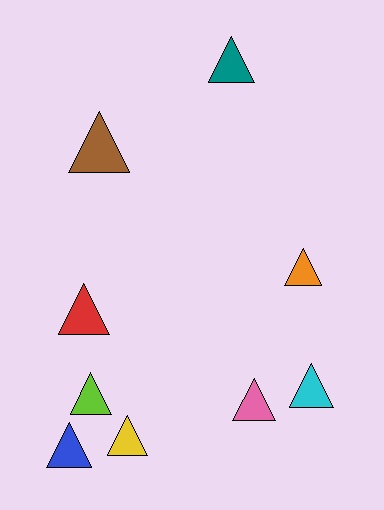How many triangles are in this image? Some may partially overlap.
There are 9 triangles.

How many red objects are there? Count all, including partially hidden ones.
There is 1 red object.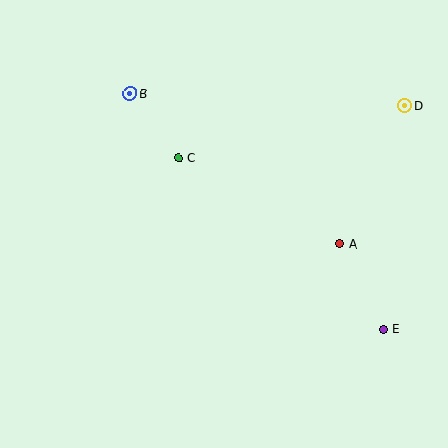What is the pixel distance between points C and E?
The distance between C and E is 267 pixels.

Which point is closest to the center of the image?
Point C at (178, 158) is closest to the center.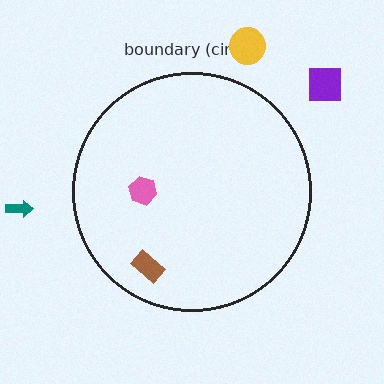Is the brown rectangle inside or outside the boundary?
Inside.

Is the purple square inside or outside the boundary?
Outside.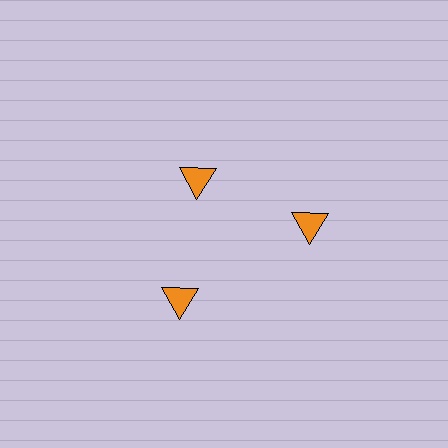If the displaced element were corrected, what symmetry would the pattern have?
It would have 3-fold rotational symmetry — the pattern would map onto itself every 120 degrees.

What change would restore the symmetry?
The symmetry would be restored by moving it outward, back onto the ring so that all 3 triangles sit at equal angles and equal distance from the center.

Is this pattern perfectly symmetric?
No. The 3 orange triangles are arranged in a ring, but one element near the 11 o'clock position is pulled inward toward the center, breaking the 3-fold rotational symmetry.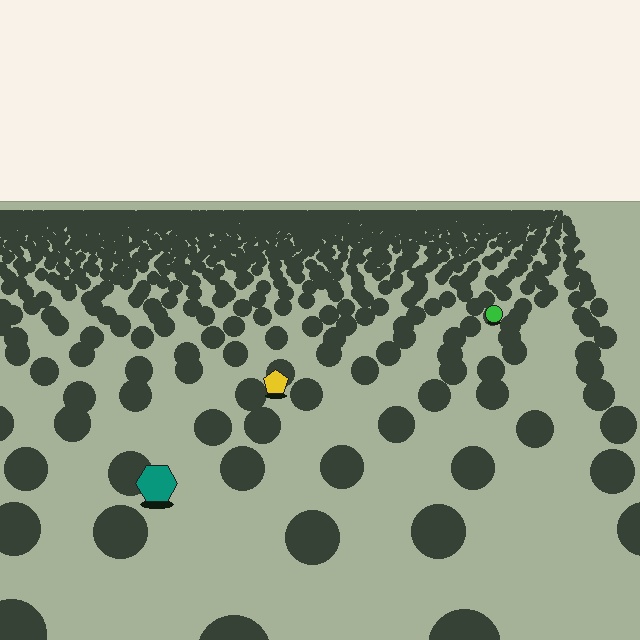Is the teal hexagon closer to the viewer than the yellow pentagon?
Yes. The teal hexagon is closer — you can tell from the texture gradient: the ground texture is coarser near it.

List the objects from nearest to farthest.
From nearest to farthest: the teal hexagon, the yellow pentagon, the green circle.